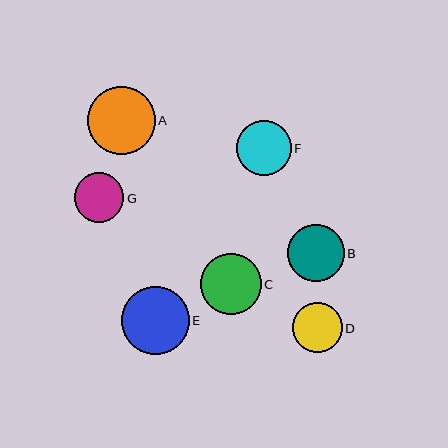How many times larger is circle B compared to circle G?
Circle B is approximately 1.2 times the size of circle G.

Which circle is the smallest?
Circle G is the smallest with a size of approximately 49 pixels.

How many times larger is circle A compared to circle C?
Circle A is approximately 1.1 times the size of circle C.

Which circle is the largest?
Circle E is the largest with a size of approximately 68 pixels.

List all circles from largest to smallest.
From largest to smallest: E, A, C, B, F, D, G.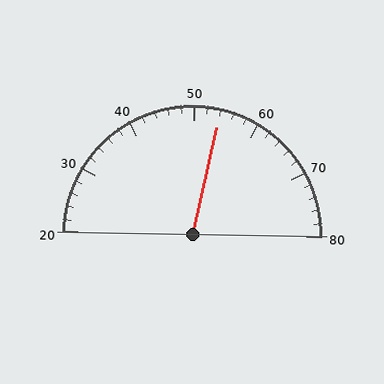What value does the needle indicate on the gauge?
The needle indicates approximately 54.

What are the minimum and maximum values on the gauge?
The gauge ranges from 20 to 80.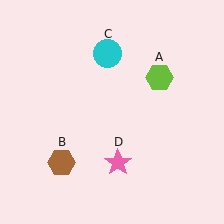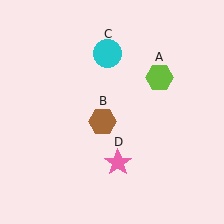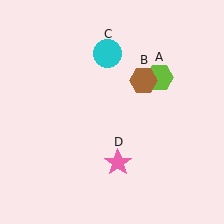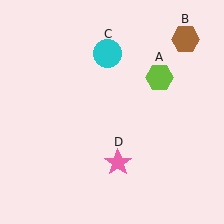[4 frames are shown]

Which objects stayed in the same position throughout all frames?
Lime hexagon (object A) and cyan circle (object C) and pink star (object D) remained stationary.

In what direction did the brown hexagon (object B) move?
The brown hexagon (object B) moved up and to the right.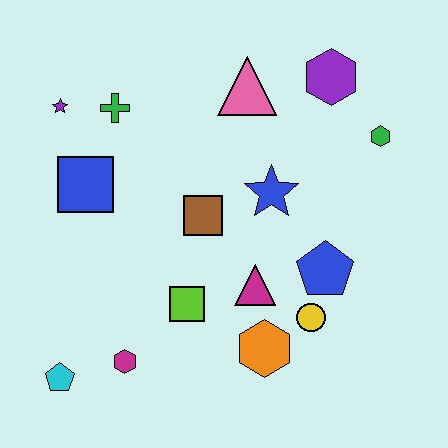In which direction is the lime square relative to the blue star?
The lime square is below the blue star.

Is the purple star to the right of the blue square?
No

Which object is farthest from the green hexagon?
The cyan pentagon is farthest from the green hexagon.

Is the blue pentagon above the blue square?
No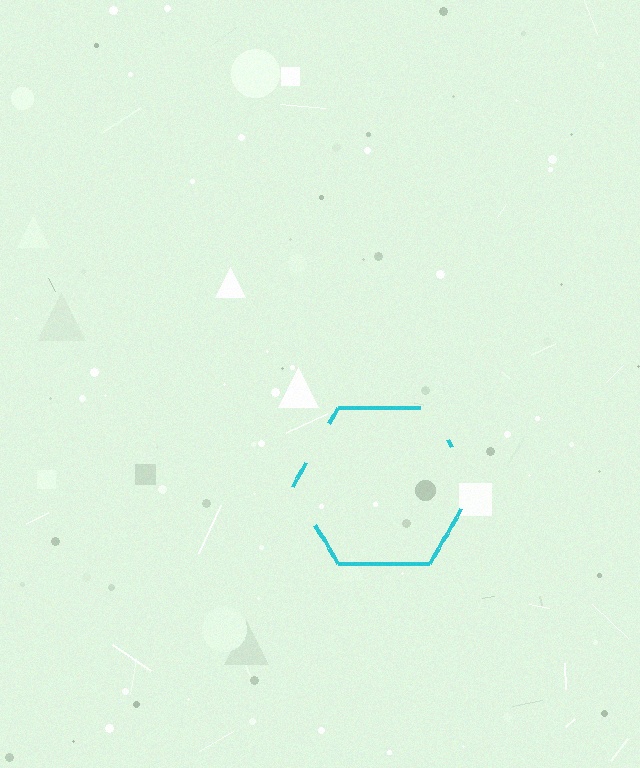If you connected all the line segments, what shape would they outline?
They would outline a hexagon.